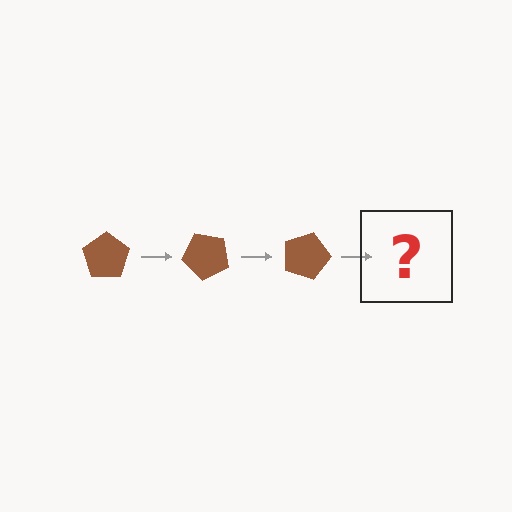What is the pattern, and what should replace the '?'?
The pattern is that the pentagon rotates 45 degrees each step. The '?' should be a brown pentagon rotated 135 degrees.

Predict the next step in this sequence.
The next step is a brown pentagon rotated 135 degrees.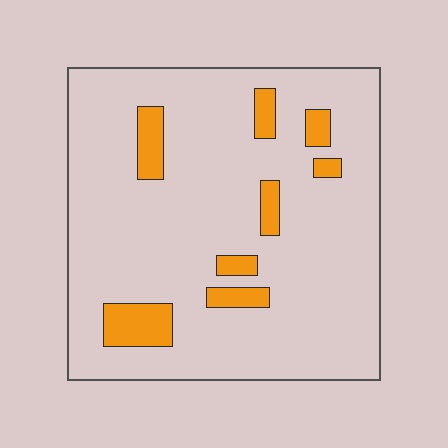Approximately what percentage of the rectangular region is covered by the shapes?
Approximately 10%.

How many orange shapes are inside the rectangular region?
8.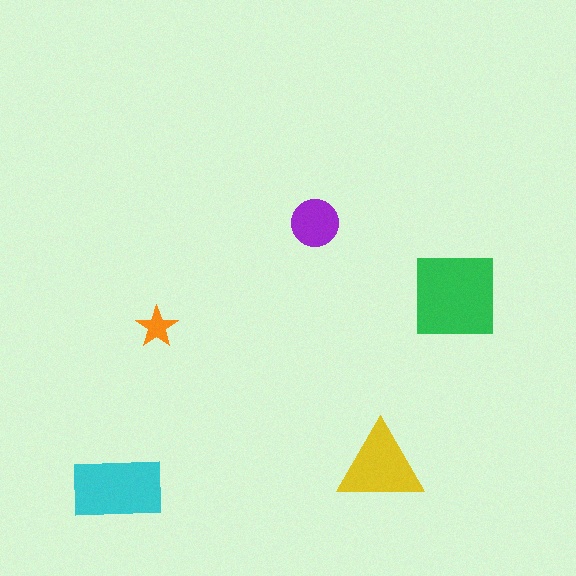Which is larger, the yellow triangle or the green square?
The green square.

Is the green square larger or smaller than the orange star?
Larger.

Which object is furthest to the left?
The cyan rectangle is leftmost.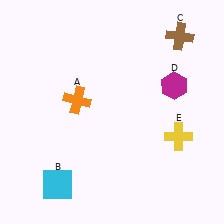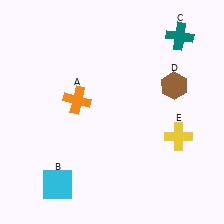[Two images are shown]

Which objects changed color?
C changed from brown to teal. D changed from magenta to brown.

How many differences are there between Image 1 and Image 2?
There are 2 differences between the two images.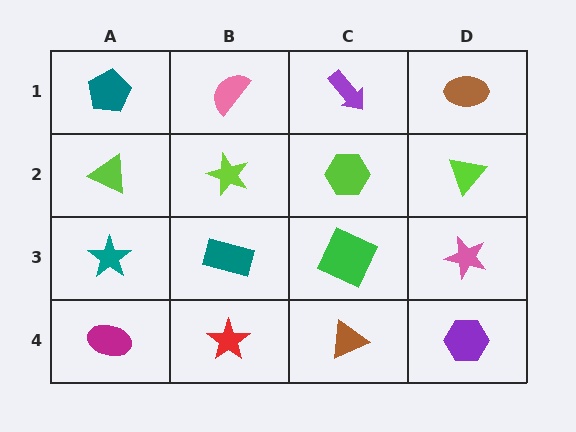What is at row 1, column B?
A pink semicircle.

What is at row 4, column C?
A brown triangle.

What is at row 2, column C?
A lime hexagon.